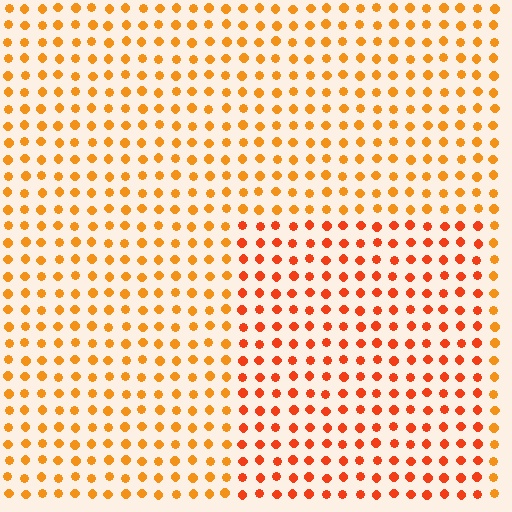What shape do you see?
I see a rectangle.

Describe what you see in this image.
The image is filled with small orange elements in a uniform arrangement. A rectangle-shaped region is visible where the elements are tinted to a slightly different hue, forming a subtle color boundary.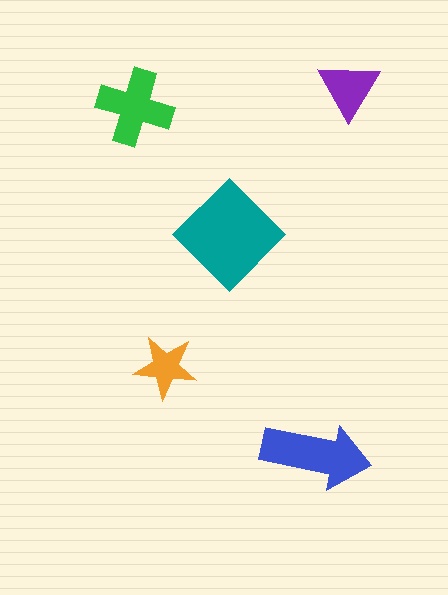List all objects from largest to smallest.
The teal diamond, the blue arrow, the green cross, the purple triangle, the orange star.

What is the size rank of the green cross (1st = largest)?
3rd.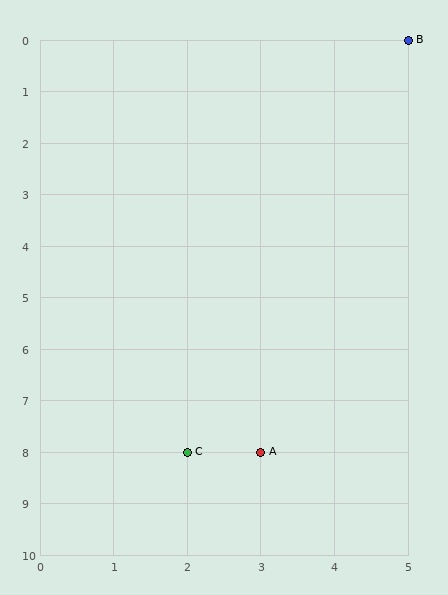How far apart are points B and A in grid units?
Points B and A are 2 columns and 8 rows apart (about 8.2 grid units diagonally).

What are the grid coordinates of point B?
Point B is at grid coordinates (5, 0).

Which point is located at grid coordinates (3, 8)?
Point A is at (3, 8).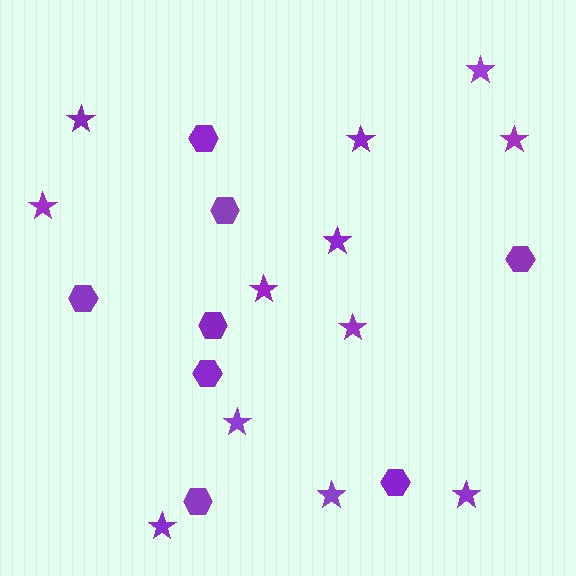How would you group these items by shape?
There are 2 groups: one group of hexagons (8) and one group of stars (12).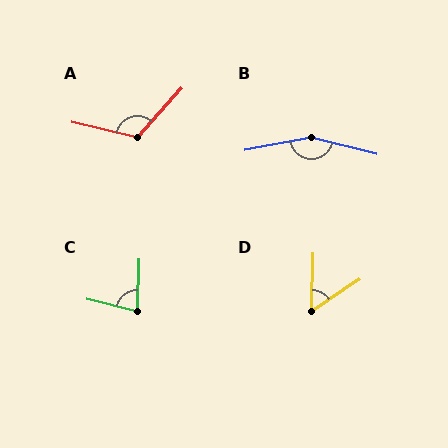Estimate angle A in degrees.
Approximately 119 degrees.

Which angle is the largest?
B, at approximately 155 degrees.